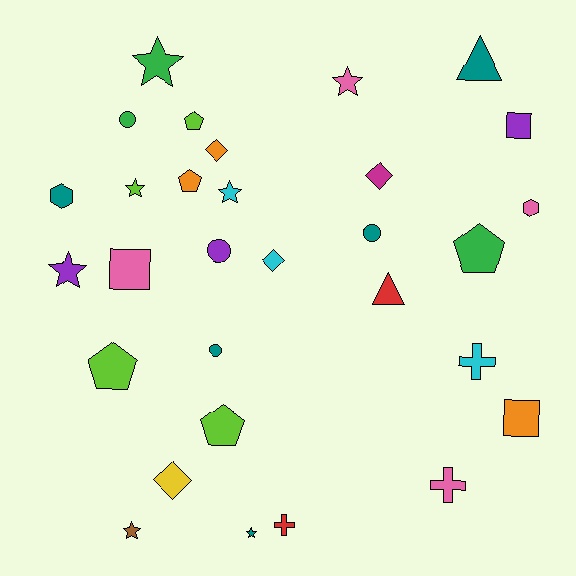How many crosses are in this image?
There are 3 crosses.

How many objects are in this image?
There are 30 objects.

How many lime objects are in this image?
There are 4 lime objects.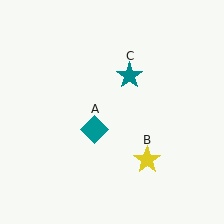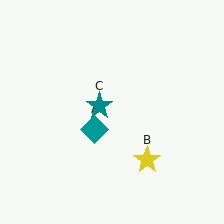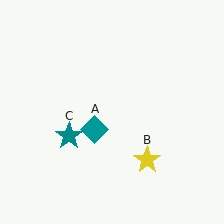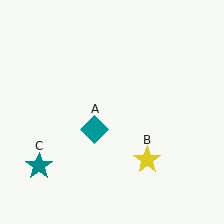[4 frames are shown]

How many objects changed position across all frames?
1 object changed position: teal star (object C).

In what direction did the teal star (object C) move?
The teal star (object C) moved down and to the left.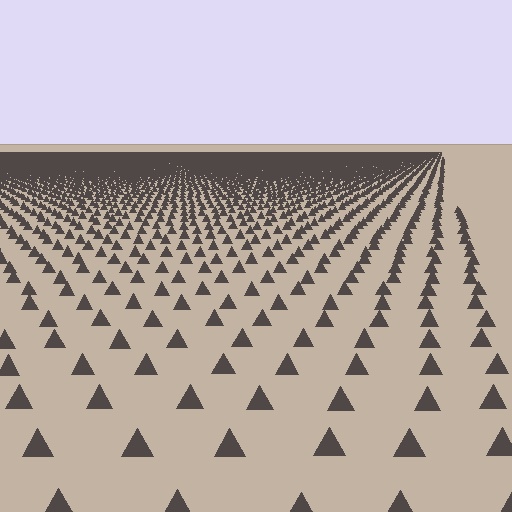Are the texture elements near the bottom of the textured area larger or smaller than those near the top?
Larger. Near the bottom, elements are closer to the viewer and appear at a bigger on-screen size.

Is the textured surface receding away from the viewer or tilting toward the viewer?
The surface is receding away from the viewer. Texture elements get smaller and denser toward the top.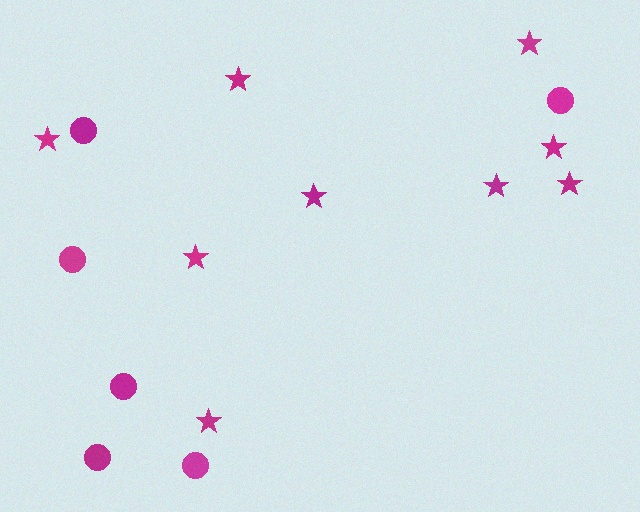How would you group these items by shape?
There are 2 groups: one group of stars (9) and one group of circles (6).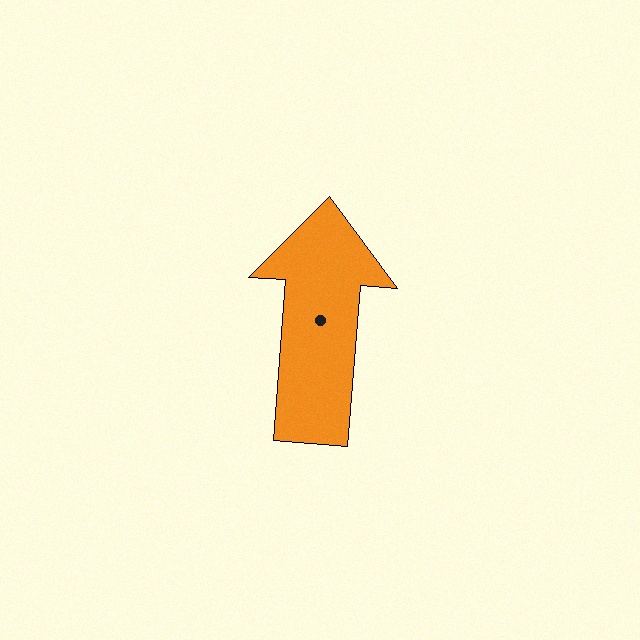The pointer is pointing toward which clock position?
Roughly 12 o'clock.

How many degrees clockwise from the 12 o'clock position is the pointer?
Approximately 4 degrees.